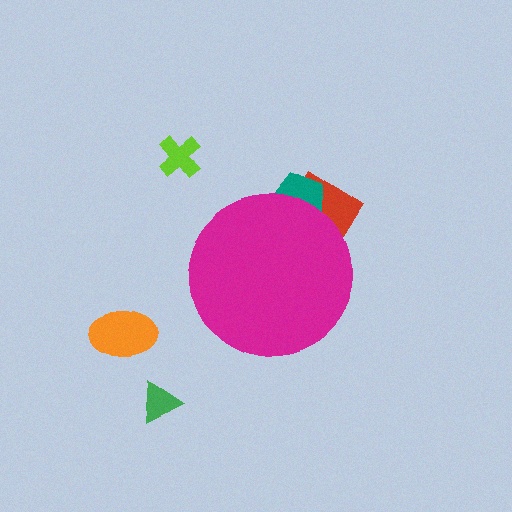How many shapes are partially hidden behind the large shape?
2 shapes are partially hidden.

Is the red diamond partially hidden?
Yes, the red diamond is partially hidden behind the magenta circle.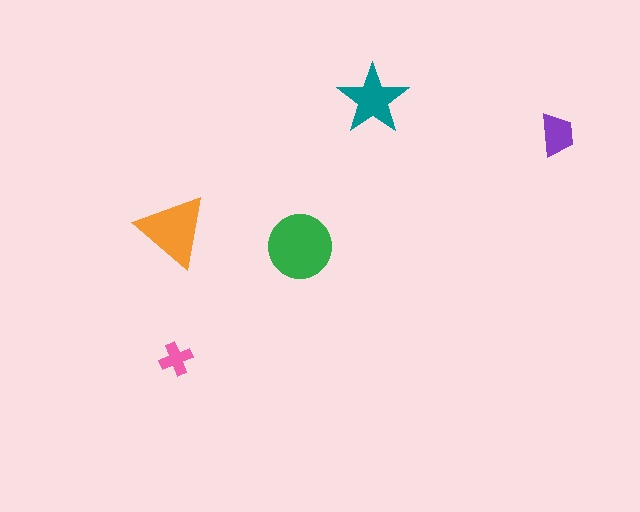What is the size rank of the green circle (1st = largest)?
1st.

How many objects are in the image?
There are 5 objects in the image.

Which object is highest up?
The teal star is topmost.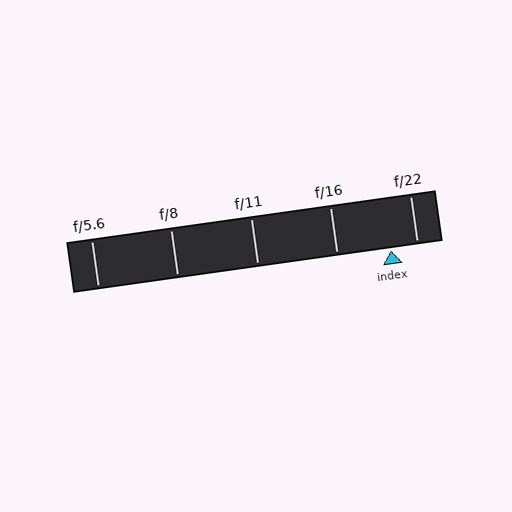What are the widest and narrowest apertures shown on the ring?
The widest aperture shown is f/5.6 and the narrowest is f/22.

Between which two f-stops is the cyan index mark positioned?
The index mark is between f/16 and f/22.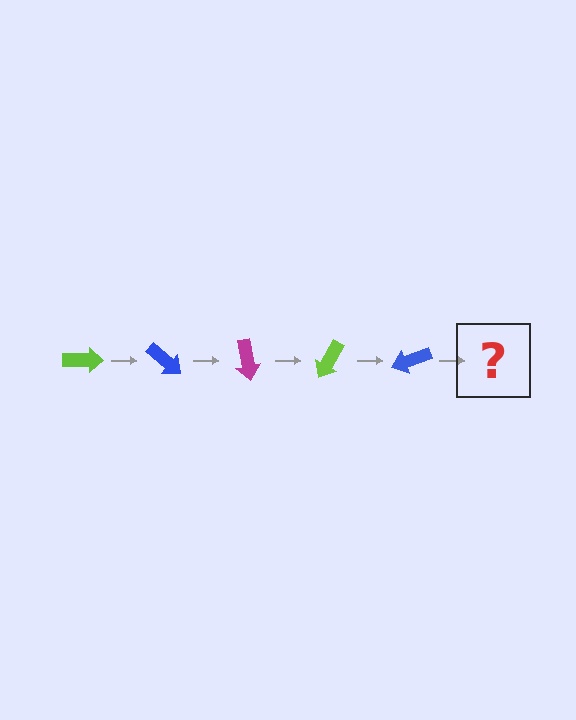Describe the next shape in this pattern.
It should be a magenta arrow, rotated 200 degrees from the start.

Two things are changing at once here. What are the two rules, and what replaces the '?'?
The two rules are that it rotates 40 degrees each step and the color cycles through lime, blue, and magenta. The '?' should be a magenta arrow, rotated 200 degrees from the start.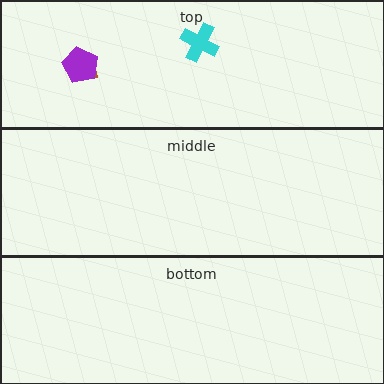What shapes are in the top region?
The brown arrow, the cyan cross, the purple pentagon.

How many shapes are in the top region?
3.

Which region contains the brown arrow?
The top region.